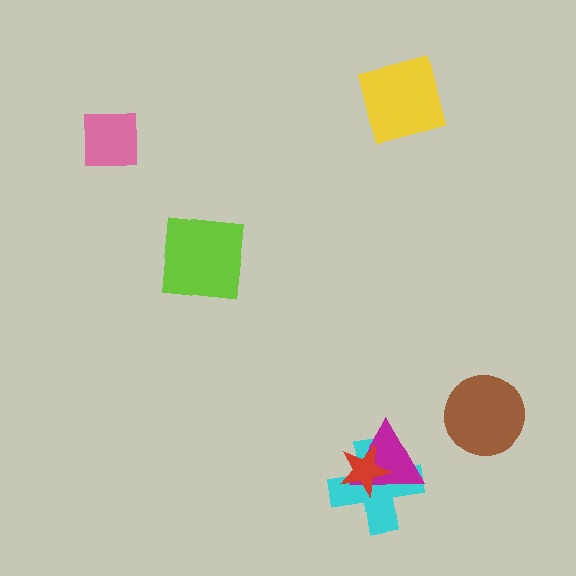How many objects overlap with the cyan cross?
2 objects overlap with the cyan cross.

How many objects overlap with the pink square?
0 objects overlap with the pink square.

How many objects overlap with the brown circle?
0 objects overlap with the brown circle.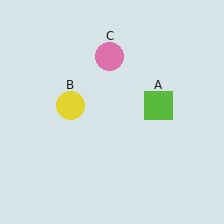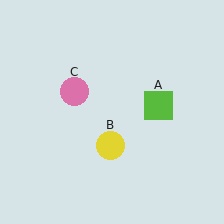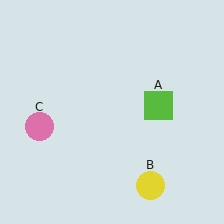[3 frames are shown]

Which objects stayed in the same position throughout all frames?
Lime square (object A) remained stationary.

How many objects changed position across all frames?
2 objects changed position: yellow circle (object B), pink circle (object C).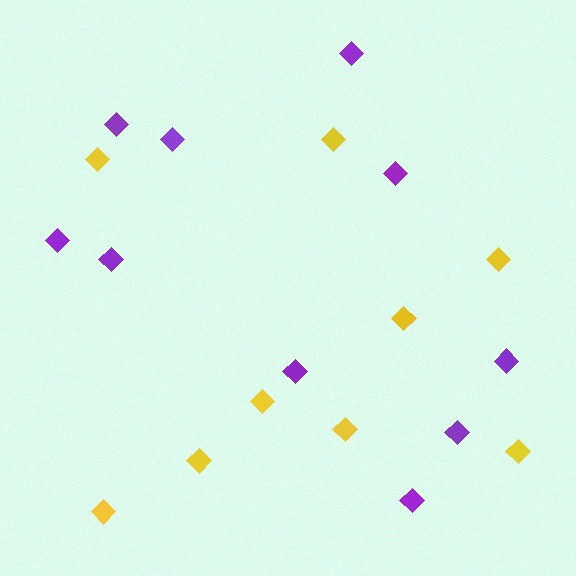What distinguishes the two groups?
There are 2 groups: one group of purple diamonds (10) and one group of yellow diamonds (9).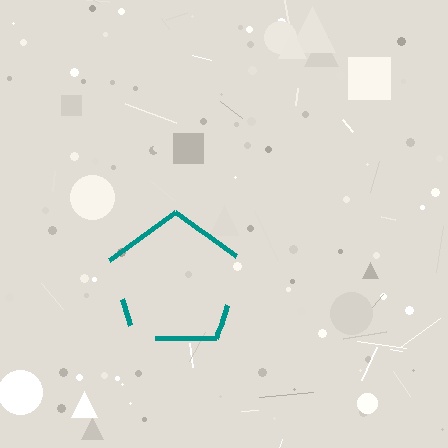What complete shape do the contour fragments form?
The contour fragments form a pentagon.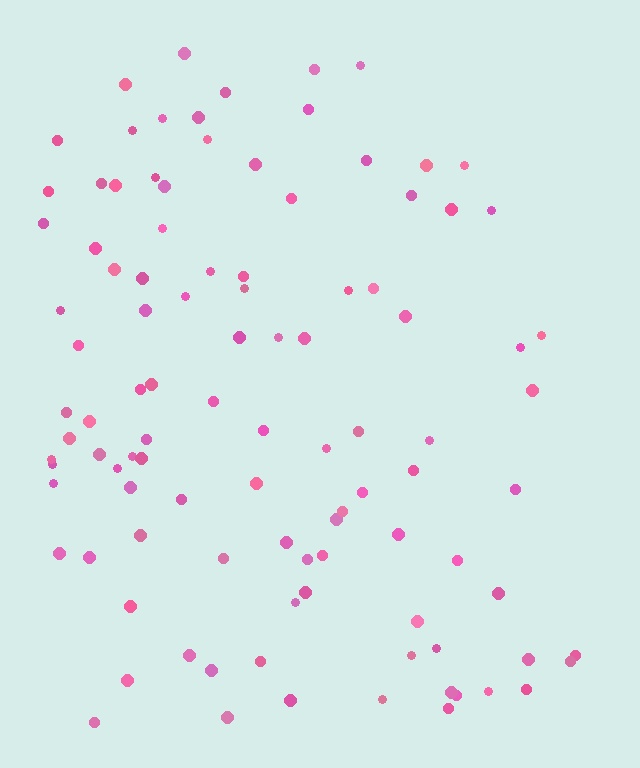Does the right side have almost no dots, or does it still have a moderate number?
Still a moderate number, just noticeably fewer than the left.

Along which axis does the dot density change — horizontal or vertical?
Horizontal.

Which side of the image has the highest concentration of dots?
The left.